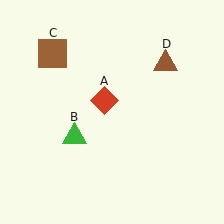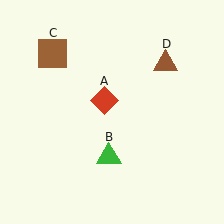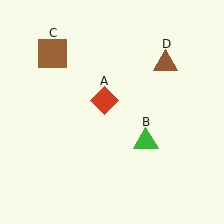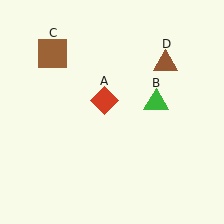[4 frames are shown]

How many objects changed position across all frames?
1 object changed position: green triangle (object B).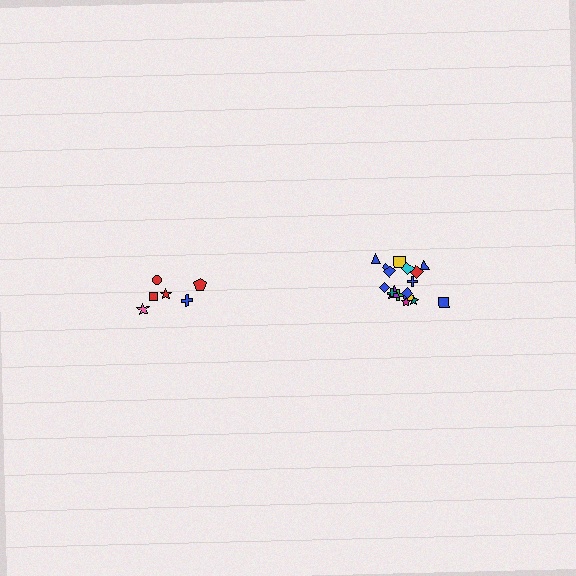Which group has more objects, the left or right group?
The right group.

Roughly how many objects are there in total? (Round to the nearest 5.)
Roughly 25 objects in total.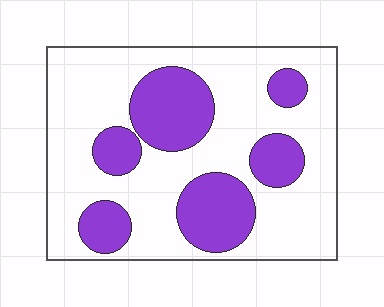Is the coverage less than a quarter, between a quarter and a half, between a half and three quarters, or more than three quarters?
Between a quarter and a half.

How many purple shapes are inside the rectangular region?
6.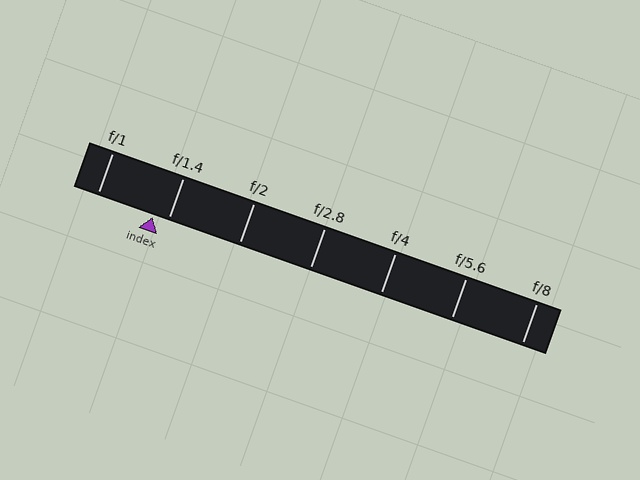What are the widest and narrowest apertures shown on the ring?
The widest aperture shown is f/1 and the narrowest is f/8.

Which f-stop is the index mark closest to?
The index mark is closest to f/1.4.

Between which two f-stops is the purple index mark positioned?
The index mark is between f/1 and f/1.4.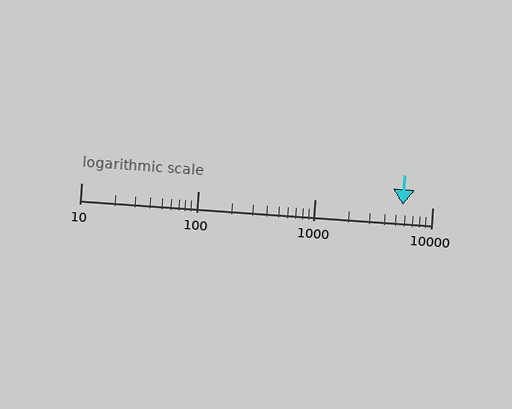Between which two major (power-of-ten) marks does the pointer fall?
The pointer is between 1000 and 10000.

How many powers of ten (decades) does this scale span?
The scale spans 3 decades, from 10 to 10000.